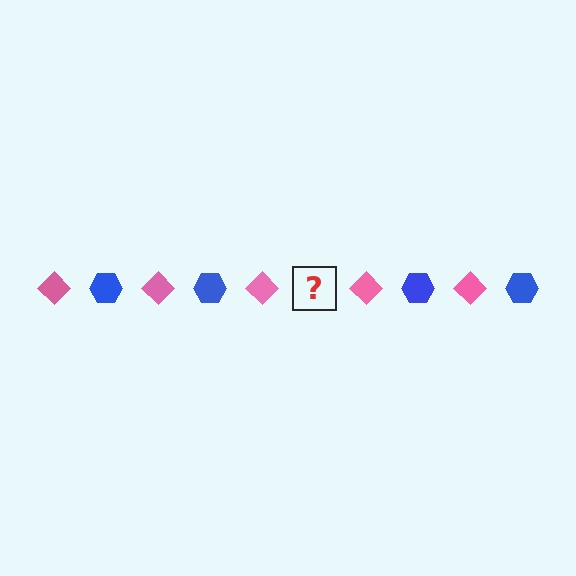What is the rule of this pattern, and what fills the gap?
The rule is that the pattern alternates between pink diamond and blue hexagon. The gap should be filled with a blue hexagon.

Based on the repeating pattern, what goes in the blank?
The blank should be a blue hexagon.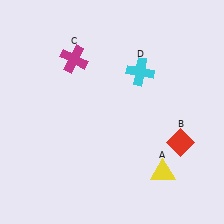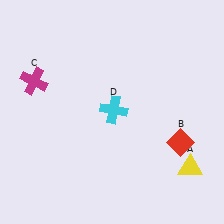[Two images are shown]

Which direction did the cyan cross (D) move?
The cyan cross (D) moved down.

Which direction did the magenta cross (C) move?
The magenta cross (C) moved left.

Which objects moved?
The objects that moved are: the yellow triangle (A), the magenta cross (C), the cyan cross (D).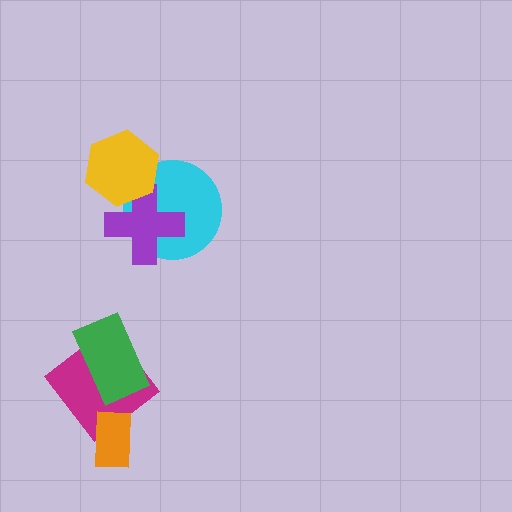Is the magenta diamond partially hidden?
Yes, it is partially covered by another shape.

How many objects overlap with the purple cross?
2 objects overlap with the purple cross.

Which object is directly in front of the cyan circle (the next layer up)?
The purple cross is directly in front of the cyan circle.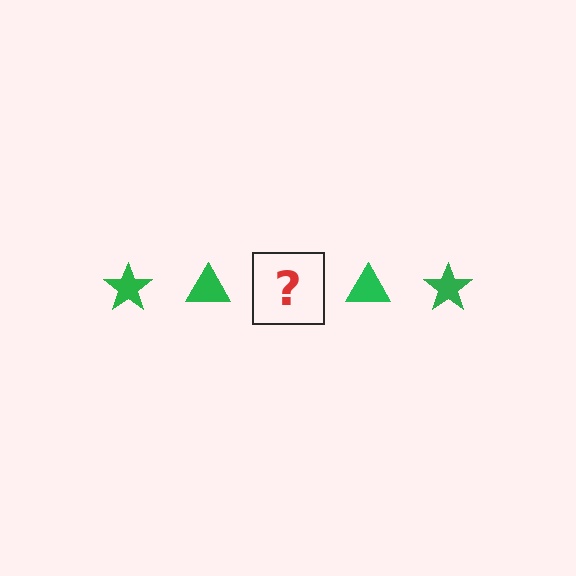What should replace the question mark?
The question mark should be replaced with a green star.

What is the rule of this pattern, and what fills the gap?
The rule is that the pattern cycles through star, triangle shapes in green. The gap should be filled with a green star.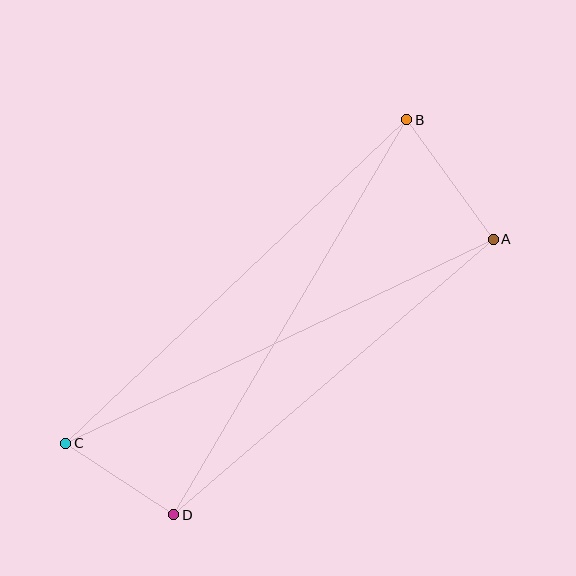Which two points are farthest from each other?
Points A and C are farthest from each other.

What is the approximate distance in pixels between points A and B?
The distance between A and B is approximately 147 pixels.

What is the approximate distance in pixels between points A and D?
The distance between A and D is approximately 422 pixels.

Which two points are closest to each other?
Points C and D are closest to each other.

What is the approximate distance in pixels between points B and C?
The distance between B and C is approximately 470 pixels.